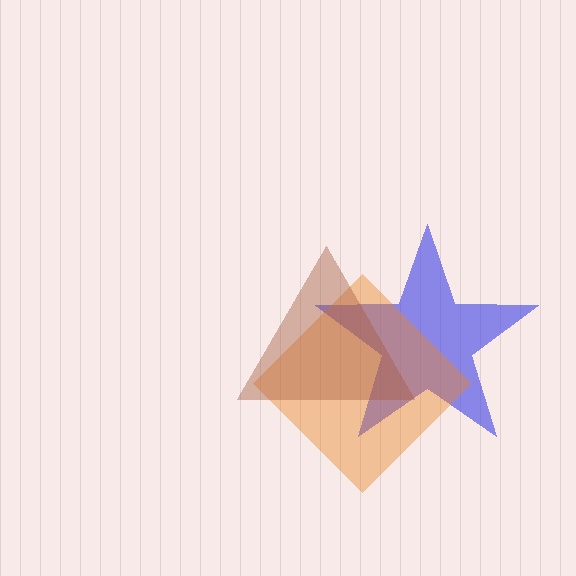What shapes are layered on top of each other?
The layered shapes are: a blue star, an orange diamond, a brown triangle.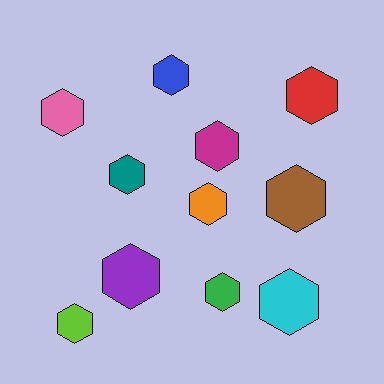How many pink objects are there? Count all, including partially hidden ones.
There is 1 pink object.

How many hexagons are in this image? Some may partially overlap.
There are 11 hexagons.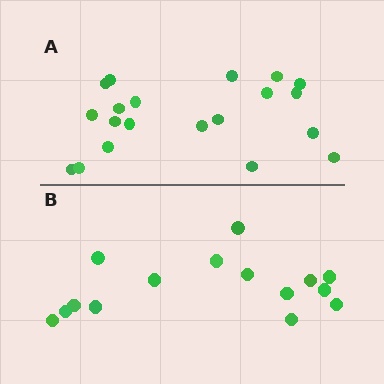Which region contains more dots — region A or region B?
Region A (the top region) has more dots.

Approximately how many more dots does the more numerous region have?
Region A has about 5 more dots than region B.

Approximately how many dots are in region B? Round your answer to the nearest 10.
About 20 dots. (The exact count is 15, which rounds to 20.)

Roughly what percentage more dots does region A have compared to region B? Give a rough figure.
About 35% more.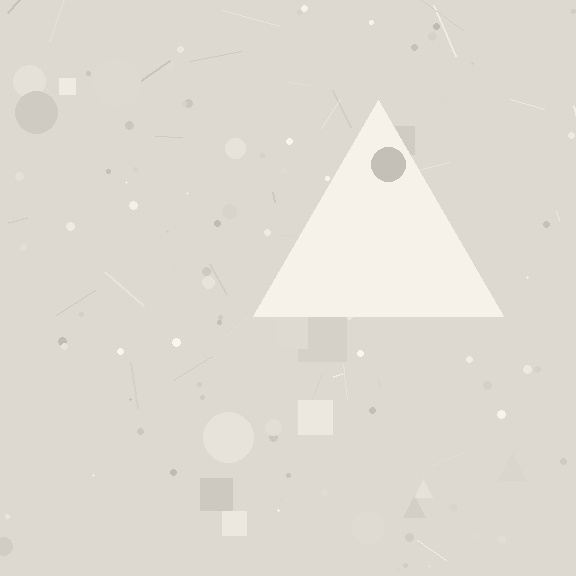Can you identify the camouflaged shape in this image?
The camouflaged shape is a triangle.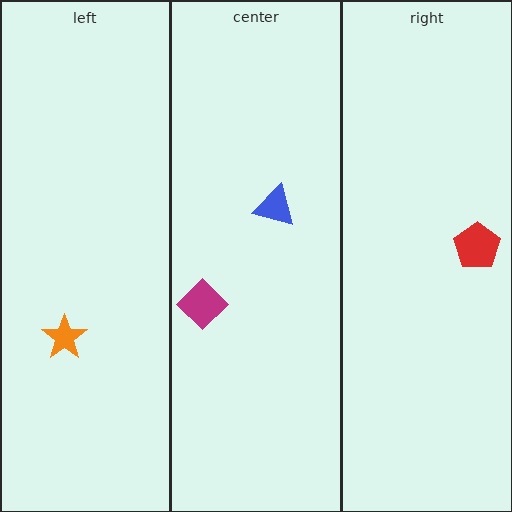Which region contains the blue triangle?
The center region.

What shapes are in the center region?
The blue triangle, the magenta diamond.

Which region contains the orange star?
The left region.